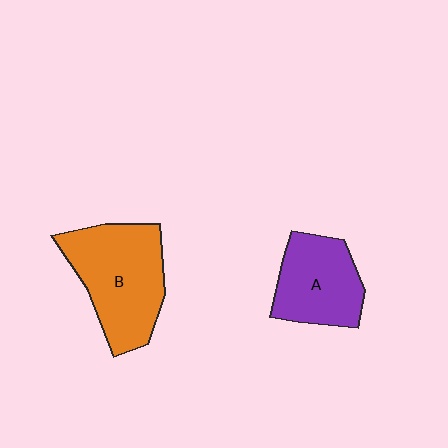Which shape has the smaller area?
Shape A (purple).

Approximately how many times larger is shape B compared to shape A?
Approximately 1.4 times.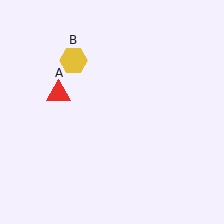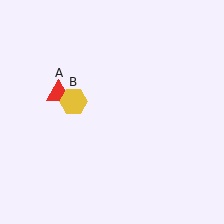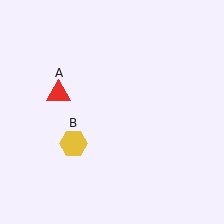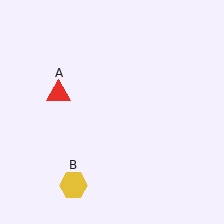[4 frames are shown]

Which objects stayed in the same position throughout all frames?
Red triangle (object A) remained stationary.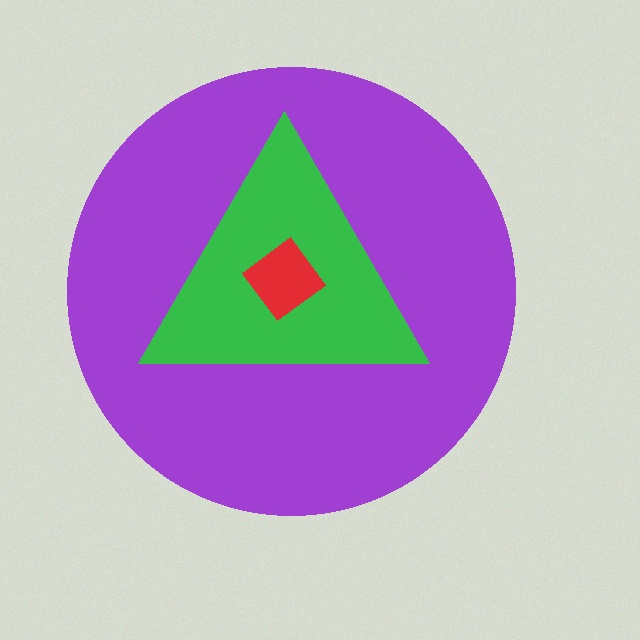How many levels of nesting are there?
3.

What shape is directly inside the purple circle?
The green triangle.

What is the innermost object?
The red diamond.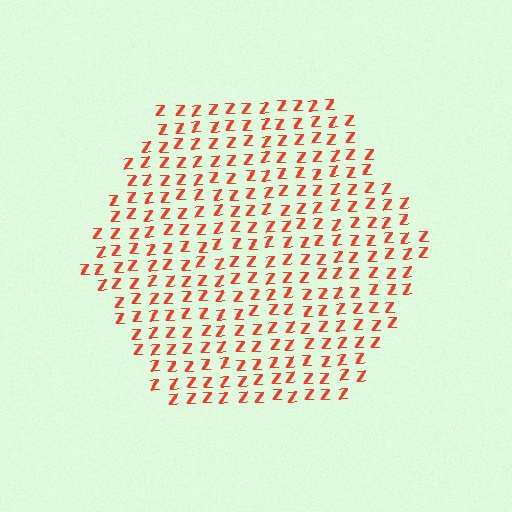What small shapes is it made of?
It is made of small letter Z's.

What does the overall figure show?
The overall figure shows a hexagon.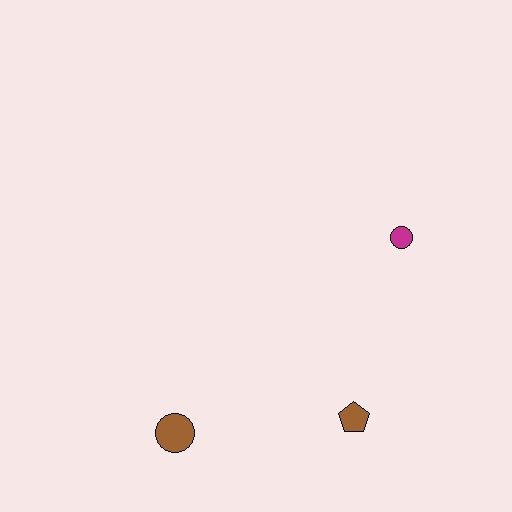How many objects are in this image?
There are 3 objects.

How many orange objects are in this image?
There are no orange objects.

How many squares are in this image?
There are no squares.